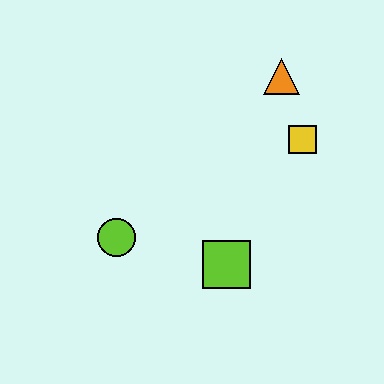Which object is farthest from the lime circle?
The orange triangle is farthest from the lime circle.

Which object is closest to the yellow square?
The orange triangle is closest to the yellow square.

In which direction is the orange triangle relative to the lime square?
The orange triangle is above the lime square.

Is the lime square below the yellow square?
Yes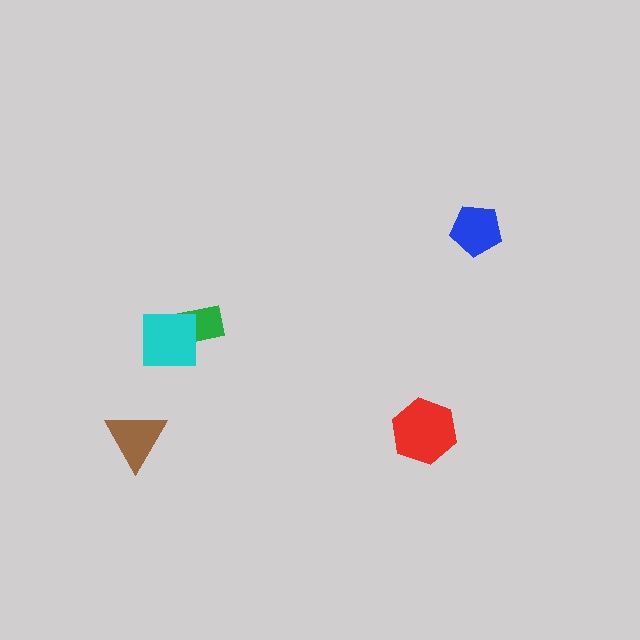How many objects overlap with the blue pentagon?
0 objects overlap with the blue pentagon.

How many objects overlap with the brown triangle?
0 objects overlap with the brown triangle.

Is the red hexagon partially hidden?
No, no other shape covers it.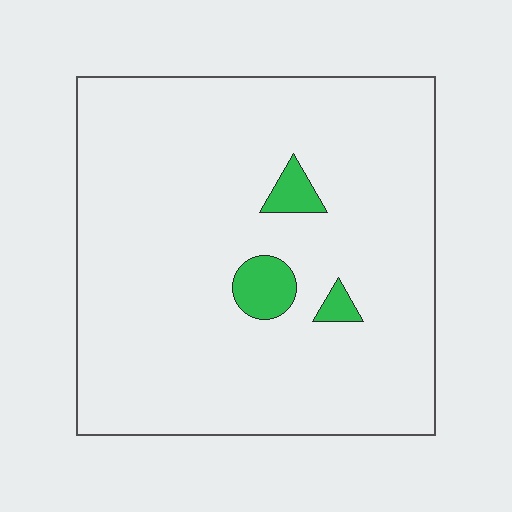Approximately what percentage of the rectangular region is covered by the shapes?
Approximately 5%.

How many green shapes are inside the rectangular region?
3.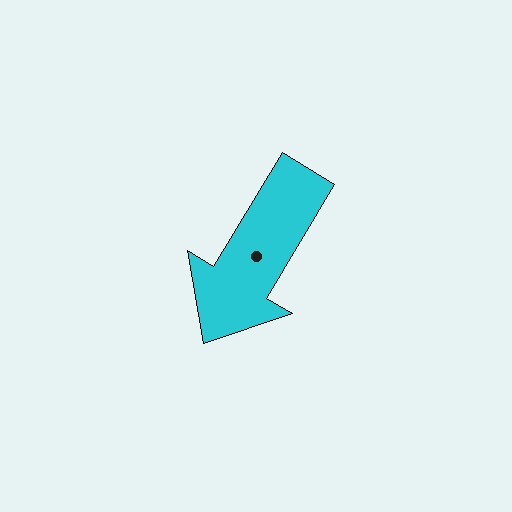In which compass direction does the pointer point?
Southwest.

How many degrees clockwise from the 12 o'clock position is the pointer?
Approximately 211 degrees.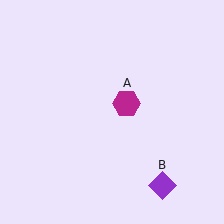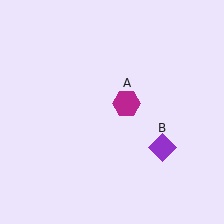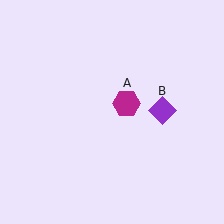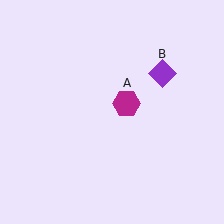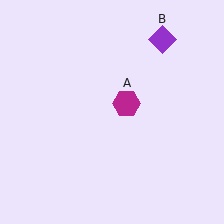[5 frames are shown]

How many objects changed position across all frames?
1 object changed position: purple diamond (object B).